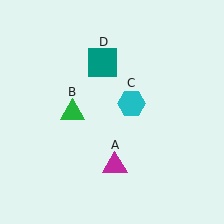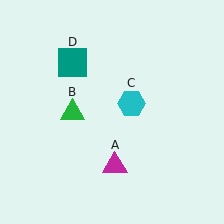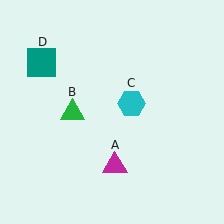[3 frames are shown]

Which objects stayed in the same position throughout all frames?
Magenta triangle (object A) and green triangle (object B) and cyan hexagon (object C) remained stationary.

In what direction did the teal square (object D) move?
The teal square (object D) moved left.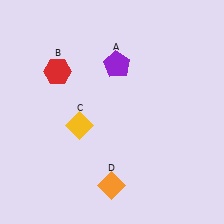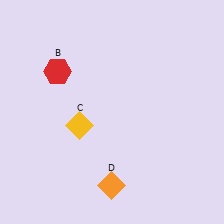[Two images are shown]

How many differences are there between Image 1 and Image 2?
There is 1 difference between the two images.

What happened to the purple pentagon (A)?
The purple pentagon (A) was removed in Image 2. It was in the top-right area of Image 1.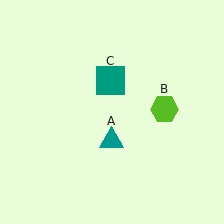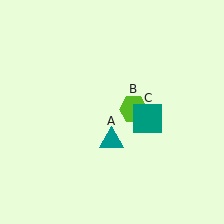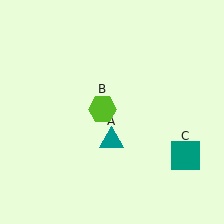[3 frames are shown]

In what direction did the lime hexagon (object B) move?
The lime hexagon (object B) moved left.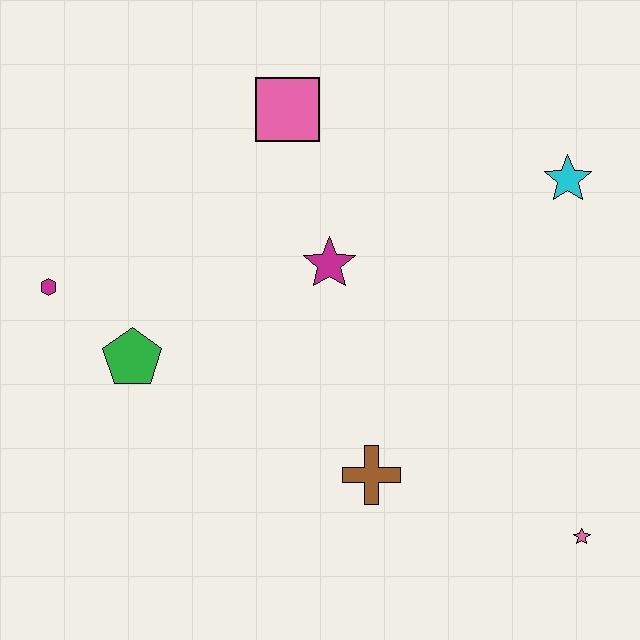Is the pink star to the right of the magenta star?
Yes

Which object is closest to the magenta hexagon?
The green pentagon is closest to the magenta hexagon.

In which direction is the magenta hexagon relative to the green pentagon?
The magenta hexagon is to the left of the green pentagon.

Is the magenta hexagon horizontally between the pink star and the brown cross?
No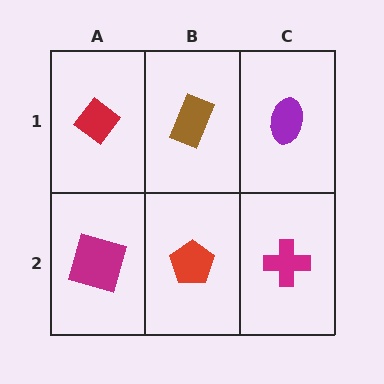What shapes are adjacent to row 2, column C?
A purple ellipse (row 1, column C), a red pentagon (row 2, column B).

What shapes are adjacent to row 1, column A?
A magenta square (row 2, column A), a brown rectangle (row 1, column B).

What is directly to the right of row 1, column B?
A purple ellipse.